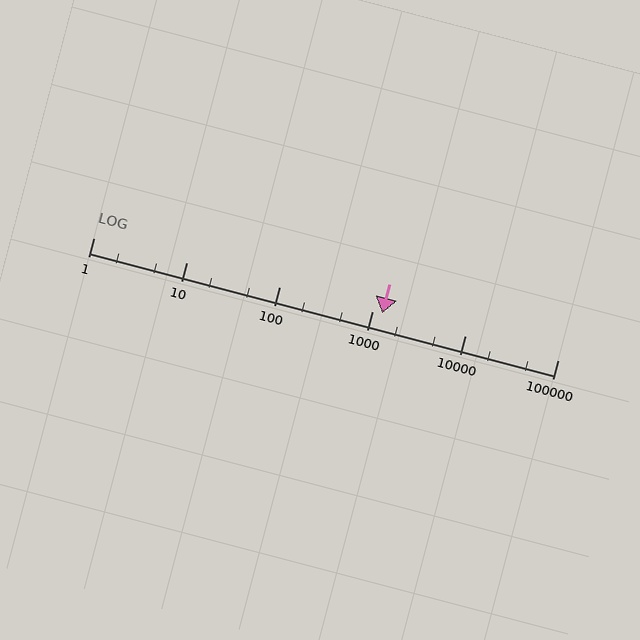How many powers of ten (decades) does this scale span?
The scale spans 5 decades, from 1 to 100000.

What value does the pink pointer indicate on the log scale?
The pointer indicates approximately 1300.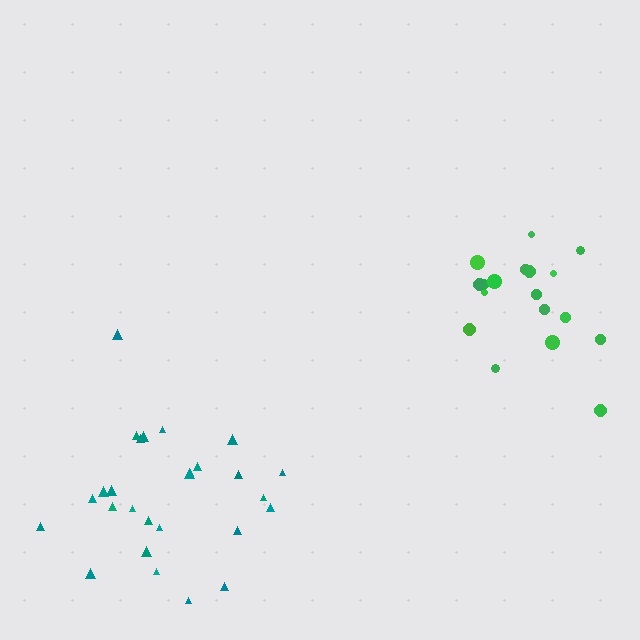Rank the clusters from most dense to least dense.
green, teal.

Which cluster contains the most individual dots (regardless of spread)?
Teal (27).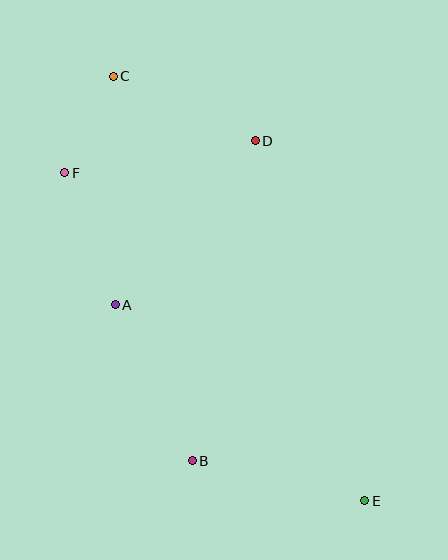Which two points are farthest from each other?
Points C and E are farthest from each other.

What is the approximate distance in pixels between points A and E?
The distance between A and E is approximately 317 pixels.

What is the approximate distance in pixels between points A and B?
The distance between A and B is approximately 174 pixels.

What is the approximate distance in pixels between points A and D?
The distance between A and D is approximately 216 pixels.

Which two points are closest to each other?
Points C and F are closest to each other.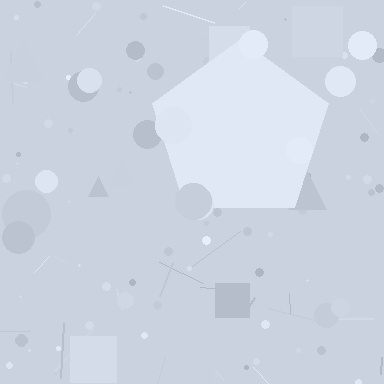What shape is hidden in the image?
A pentagon is hidden in the image.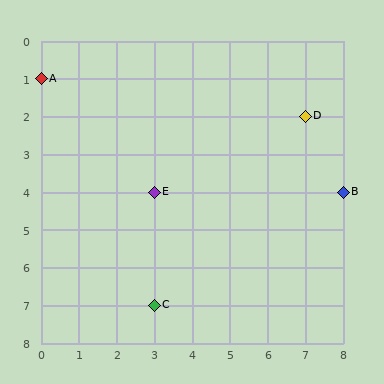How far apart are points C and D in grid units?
Points C and D are 4 columns and 5 rows apart (about 6.4 grid units diagonally).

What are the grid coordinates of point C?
Point C is at grid coordinates (3, 7).